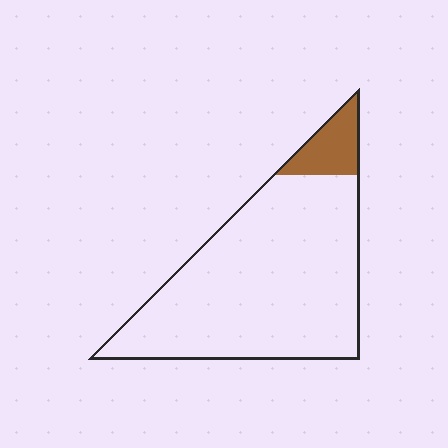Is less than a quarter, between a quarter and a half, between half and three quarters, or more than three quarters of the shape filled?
Less than a quarter.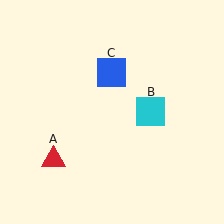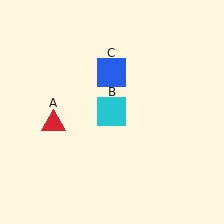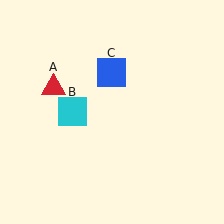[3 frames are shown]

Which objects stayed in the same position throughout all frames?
Blue square (object C) remained stationary.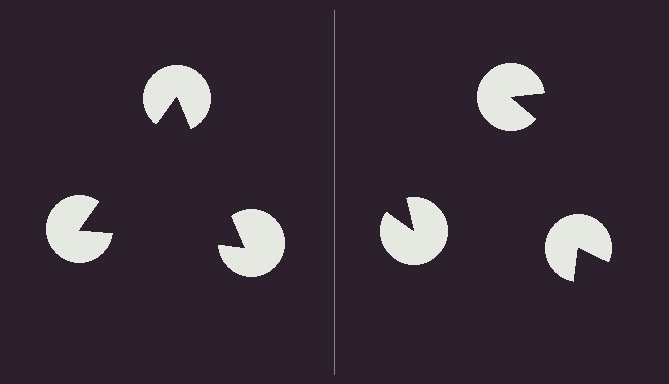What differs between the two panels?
The pac-man discs are positioned identically on both sides; only the wedge orientations differ. On the left they align to a triangle; on the right they are misaligned.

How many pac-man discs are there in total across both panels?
6 — 3 on each side.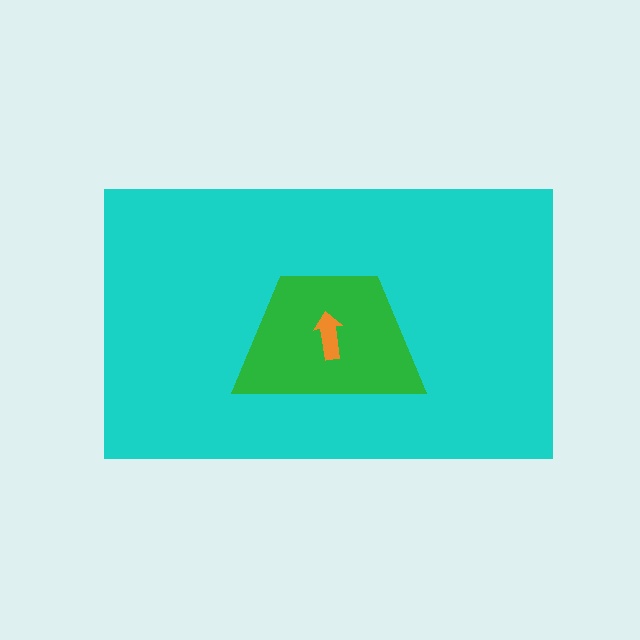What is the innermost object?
The orange arrow.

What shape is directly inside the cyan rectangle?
The green trapezoid.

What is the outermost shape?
The cyan rectangle.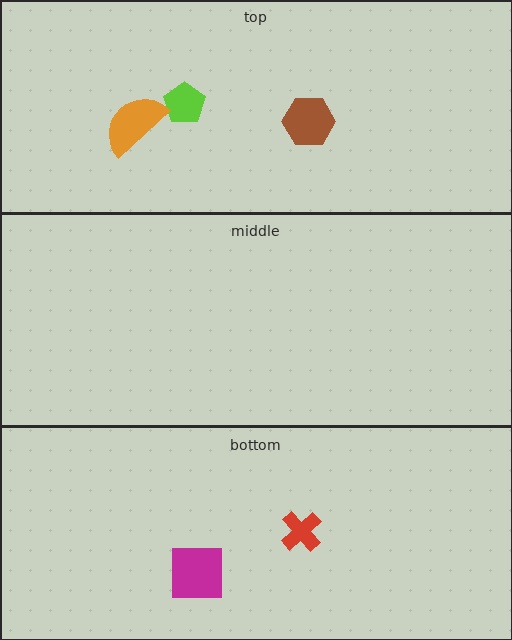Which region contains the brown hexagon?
The top region.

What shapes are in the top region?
The brown hexagon, the lime pentagon, the orange semicircle.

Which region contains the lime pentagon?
The top region.